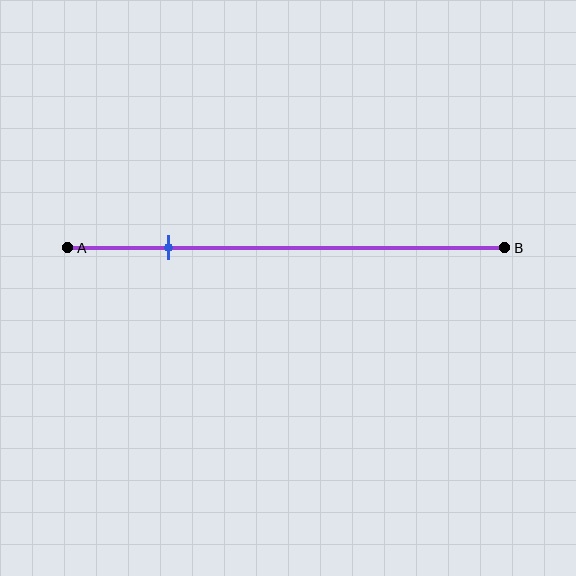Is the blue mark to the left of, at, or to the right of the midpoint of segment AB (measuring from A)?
The blue mark is to the left of the midpoint of segment AB.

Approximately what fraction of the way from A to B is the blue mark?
The blue mark is approximately 25% of the way from A to B.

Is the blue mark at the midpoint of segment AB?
No, the mark is at about 25% from A, not at the 50% midpoint.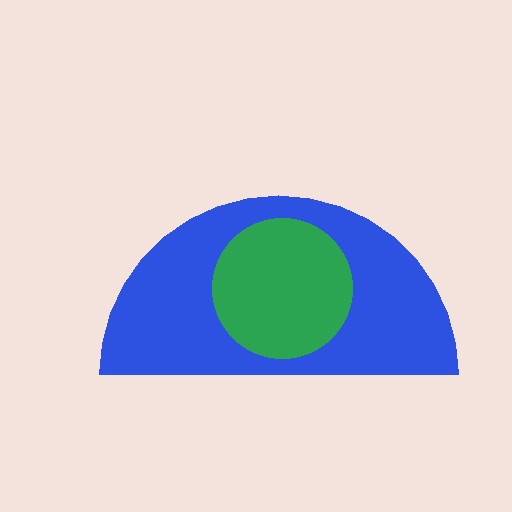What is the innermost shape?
The green circle.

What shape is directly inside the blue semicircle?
The green circle.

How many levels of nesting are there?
2.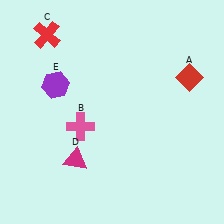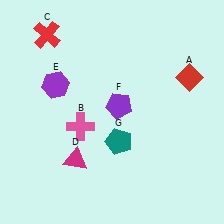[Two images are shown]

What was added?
A purple pentagon (F), a teal pentagon (G) were added in Image 2.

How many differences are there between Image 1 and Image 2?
There are 2 differences between the two images.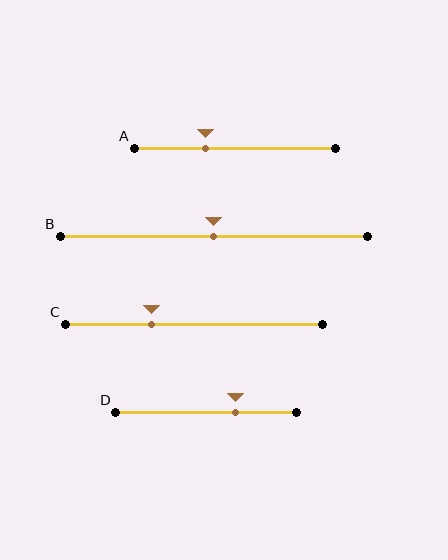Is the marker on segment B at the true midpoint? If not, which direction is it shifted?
Yes, the marker on segment B is at the true midpoint.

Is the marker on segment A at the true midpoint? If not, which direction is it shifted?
No, the marker on segment A is shifted to the left by about 14% of the segment length.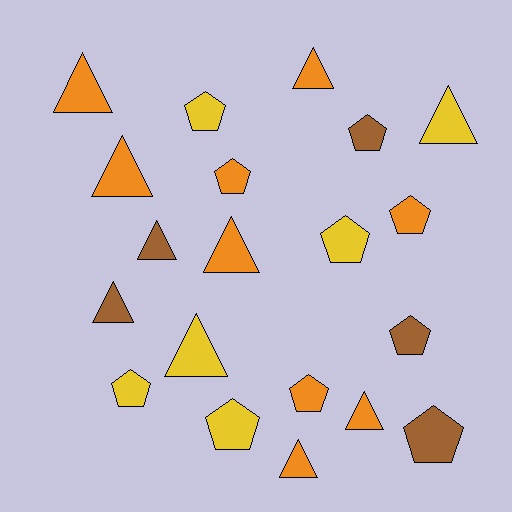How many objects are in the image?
There are 20 objects.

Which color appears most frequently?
Orange, with 9 objects.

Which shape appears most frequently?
Triangle, with 10 objects.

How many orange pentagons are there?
There are 3 orange pentagons.